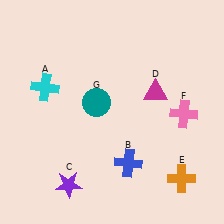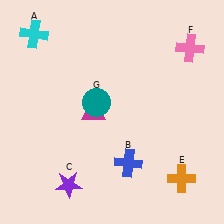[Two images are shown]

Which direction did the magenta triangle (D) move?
The magenta triangle (D) moved left.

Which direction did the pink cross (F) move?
The pink cross (F) moved up.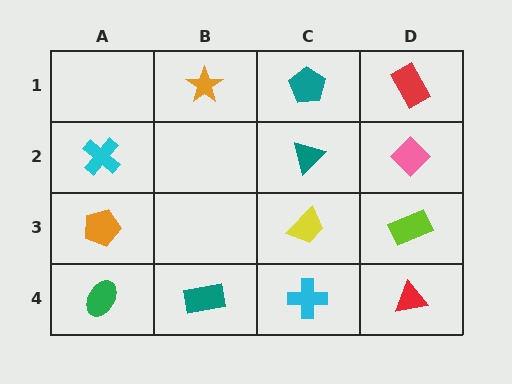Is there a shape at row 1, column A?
No, that cell is empty.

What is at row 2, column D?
A pink diamond.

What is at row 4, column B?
A teal rectangle.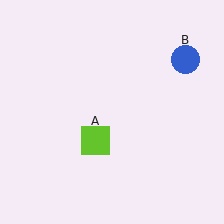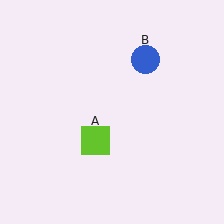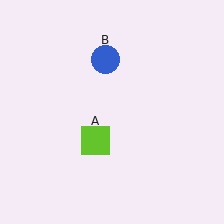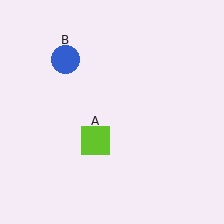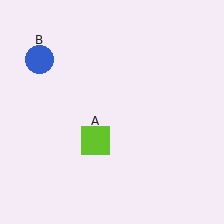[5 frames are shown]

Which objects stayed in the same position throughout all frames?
Lime square (object A) remained stationary.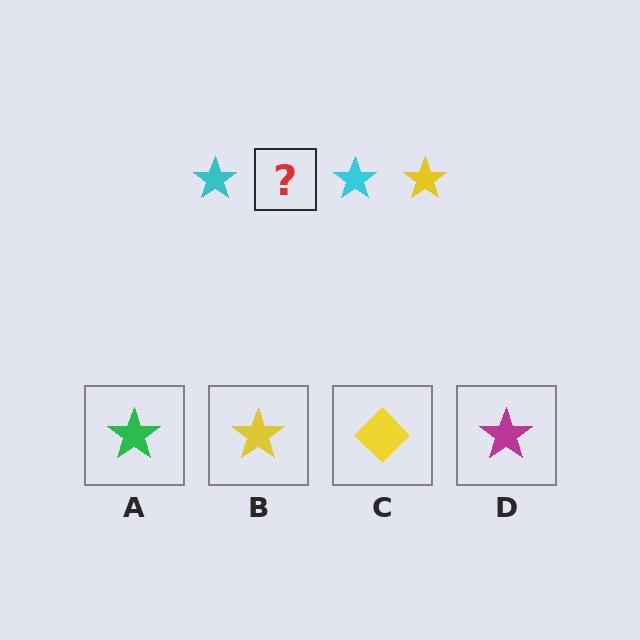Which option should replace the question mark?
Option B.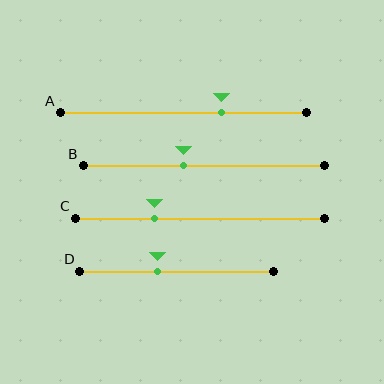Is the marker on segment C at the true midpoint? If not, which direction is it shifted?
No, the marker on segment C is shifted to the left by about 18% of the segment length.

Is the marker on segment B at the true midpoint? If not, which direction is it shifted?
No, the marker on segment B is shifted to the left by about 8% of the segment length.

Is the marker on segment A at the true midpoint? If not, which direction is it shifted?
No, the marker on segment A is shifted to the right by about 16% of the segment length.